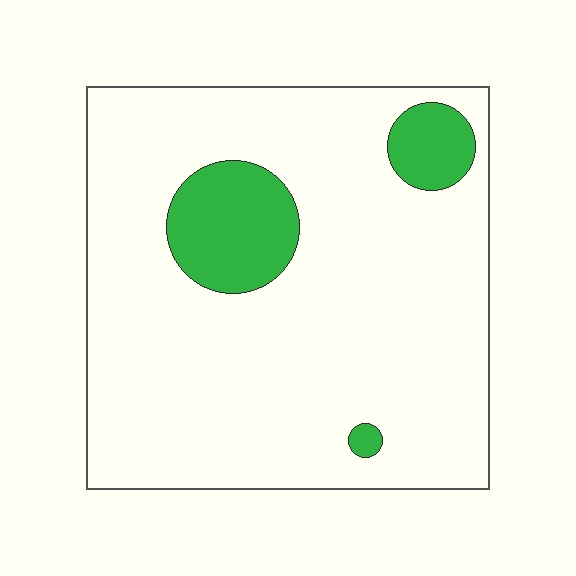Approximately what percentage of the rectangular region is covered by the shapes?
Approximately 15%.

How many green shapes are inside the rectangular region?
3.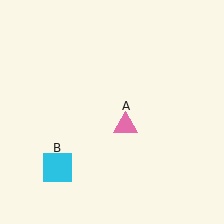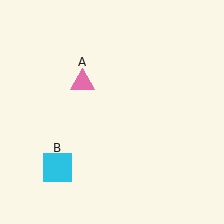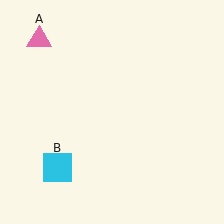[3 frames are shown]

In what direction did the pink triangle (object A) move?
The pink triangle (object A) moved up and to the left.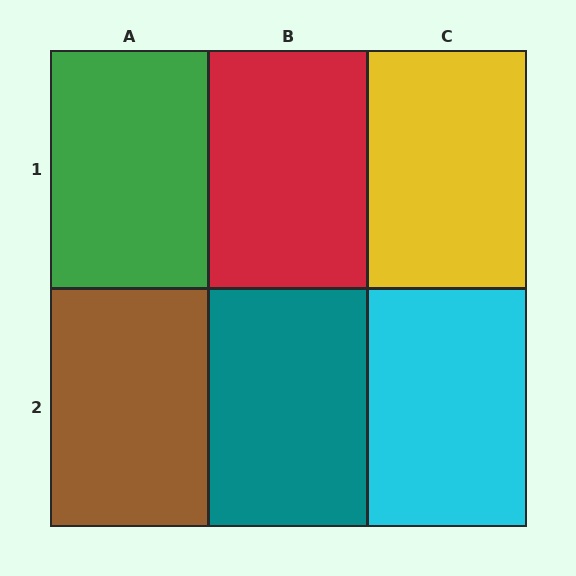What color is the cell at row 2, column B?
Teal.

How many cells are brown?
1 cell is brown.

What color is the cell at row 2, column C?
Cyan.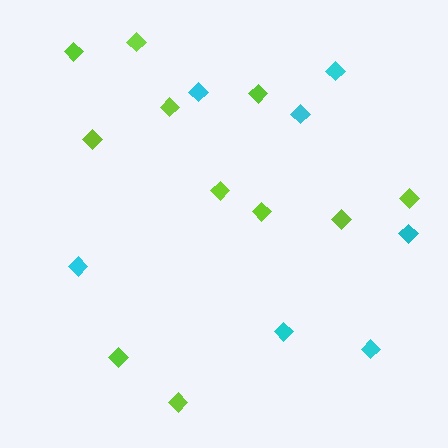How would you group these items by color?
There are 2 groups: one group of cyan diamonds (7) and one group of lime diamonds (11).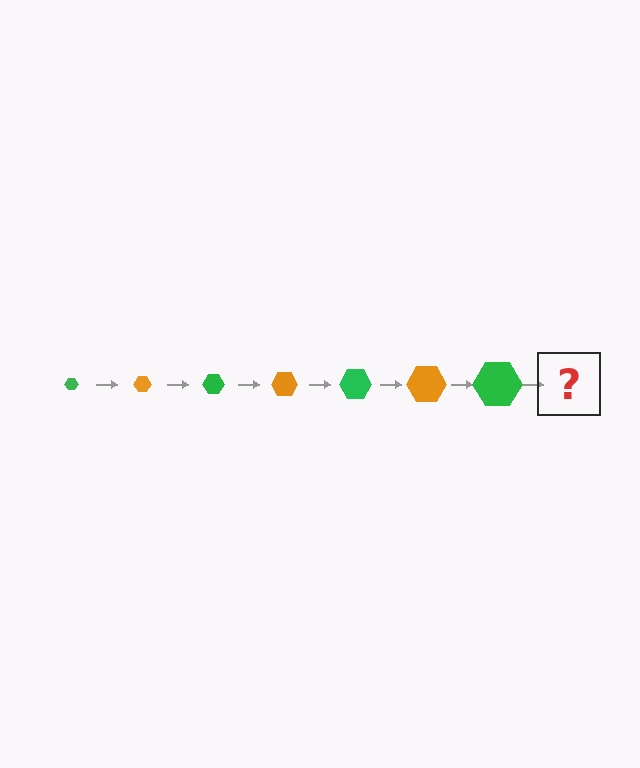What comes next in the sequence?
The next element should be an orange hexagon, larger than the previous one.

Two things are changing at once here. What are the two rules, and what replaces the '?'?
The two rules are that the hexagon grows larger each step and the color cycles through green and orange. The '?' should be an orange hexagon, larger than the previous one.